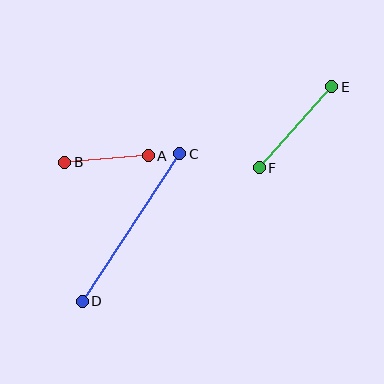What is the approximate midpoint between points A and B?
The midpoint is at approximately (107, 159) pixels.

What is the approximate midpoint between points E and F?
The midpoint is at approximately (296, 127) pixels.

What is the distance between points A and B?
The distance is approximately 84 pixels.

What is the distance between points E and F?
The distance is approximately 108 pixels.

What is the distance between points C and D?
The distance is approximately 177 pixels.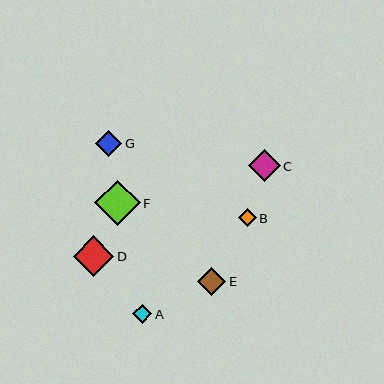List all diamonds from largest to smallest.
From largest to smallest: F, D, C, E, G, A, B.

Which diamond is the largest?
Diamond F is the largest with a size of approximately 46 pixels.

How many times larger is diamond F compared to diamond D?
Diamond F is approximately 1.1 times the size of diamond D.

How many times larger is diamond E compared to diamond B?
Diamond E is approximately 1.6 times the size of diamond B.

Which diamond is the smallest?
Diamond B is the smallest with a size of approximately 18 pixels.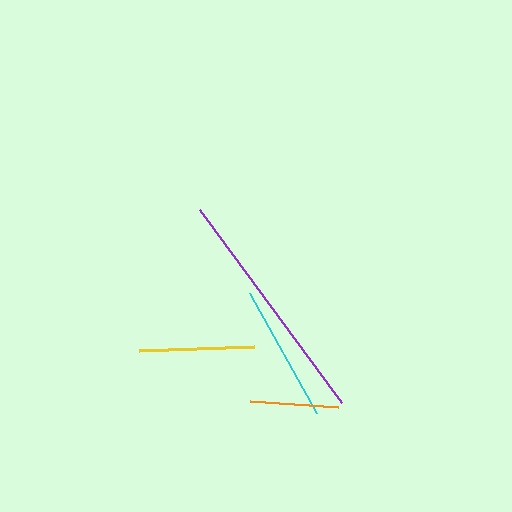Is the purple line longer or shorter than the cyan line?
The purple line is longer than the cyan line.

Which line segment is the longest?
The purple line is the longest at approximately 239 pixels.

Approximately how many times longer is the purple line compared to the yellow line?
The purple line is approximately 2.1 times the length of the yellow line.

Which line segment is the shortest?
The orange line is the shortest at approximately 88 pixels.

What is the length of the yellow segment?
The yellow segment is approximately 115 pixels long.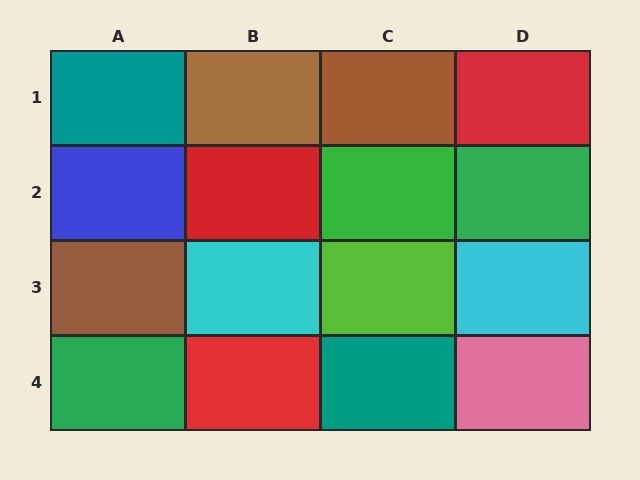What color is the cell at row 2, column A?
Blue.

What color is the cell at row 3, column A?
Brown.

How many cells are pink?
1 cell is pink.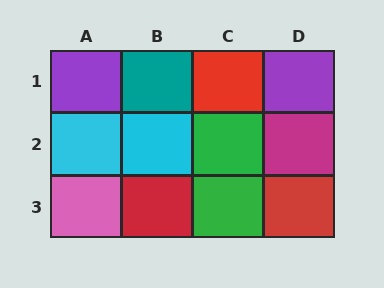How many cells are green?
2 cells are green.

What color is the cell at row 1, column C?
Red.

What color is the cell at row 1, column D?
Purple.